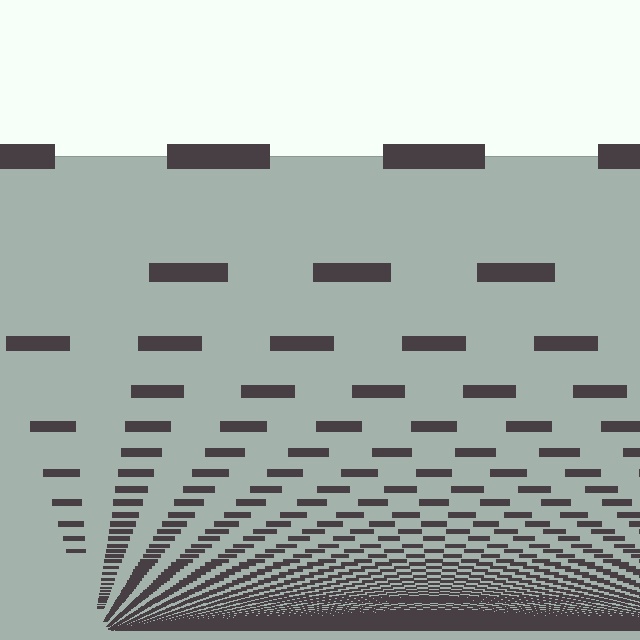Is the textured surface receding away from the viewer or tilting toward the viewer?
The surface appears to tilt toward the viewer. Texture elements get larger and sparser toward the top.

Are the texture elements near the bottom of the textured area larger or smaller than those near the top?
Smaller. The gradient is inverted — elements near the bottom are smaller and denser.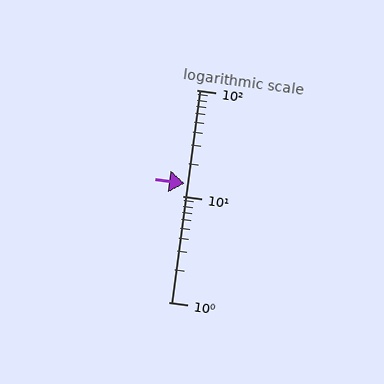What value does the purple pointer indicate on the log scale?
The pointer indicates approximately 13.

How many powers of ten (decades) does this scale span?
The scale spans 2 decades, from 1 to 100.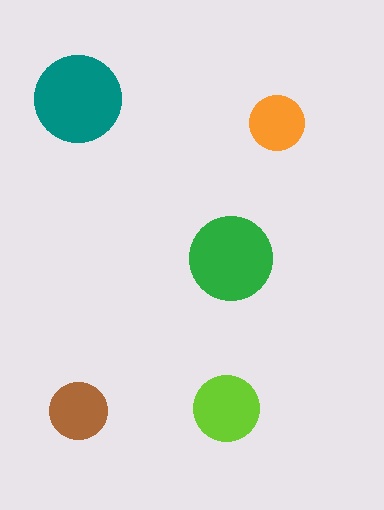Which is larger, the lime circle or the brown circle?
The lime one.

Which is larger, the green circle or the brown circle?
The green one.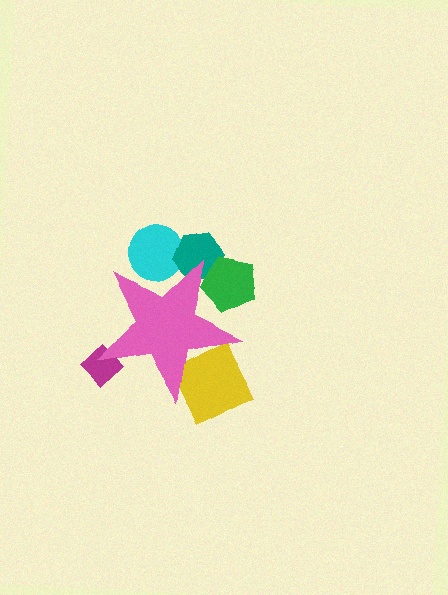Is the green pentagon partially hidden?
Yes, the green pentagon is partially hidden behind the pink star.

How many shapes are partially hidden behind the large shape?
5 shapes are partially hidden.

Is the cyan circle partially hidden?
Yes, the cyan circle is partially hidden behind the pink star.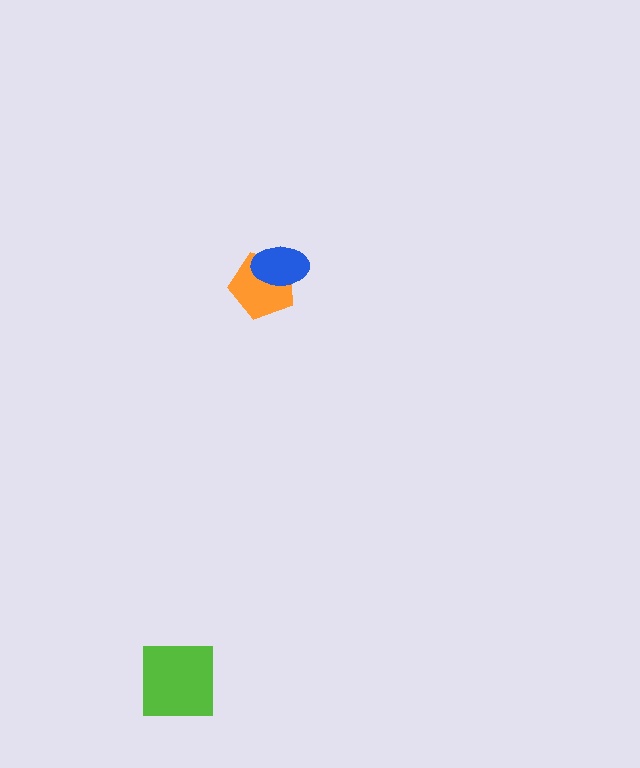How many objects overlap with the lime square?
0 objects overlap with the lime square.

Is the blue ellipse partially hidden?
No, no other shape covers it.